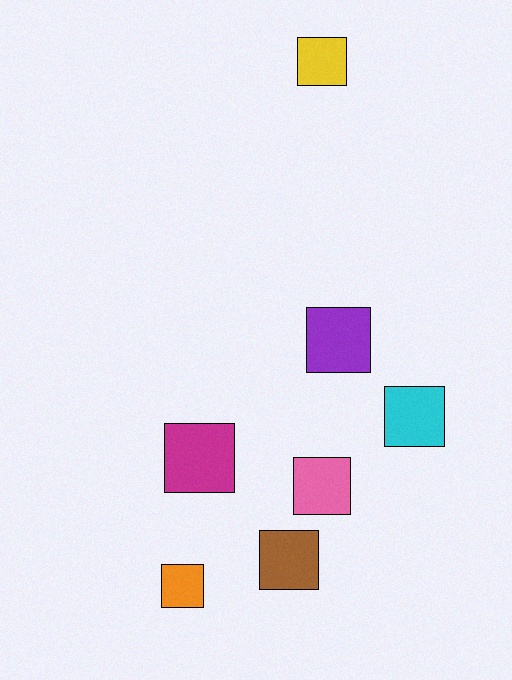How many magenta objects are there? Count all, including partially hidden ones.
There is 1 magenta object.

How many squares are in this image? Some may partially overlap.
There are 7 squares.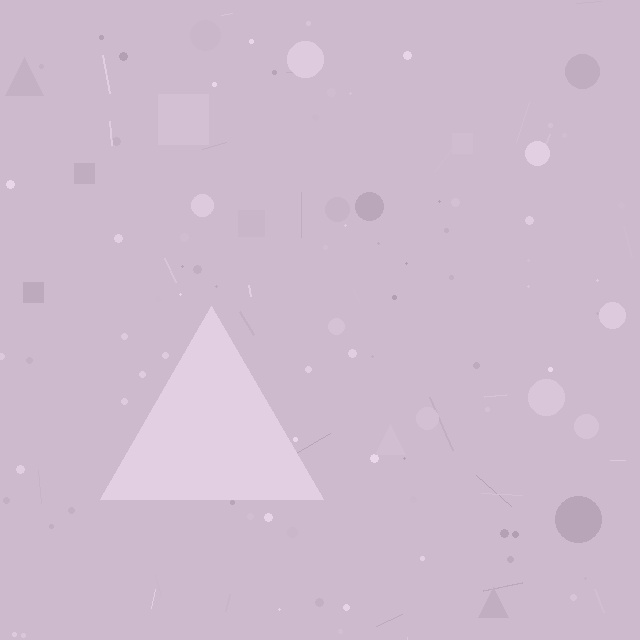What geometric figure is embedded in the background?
A triangle is embedded in the background.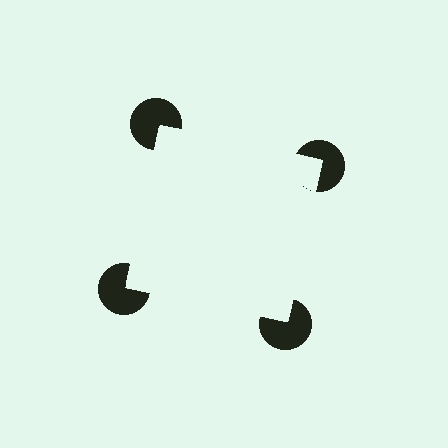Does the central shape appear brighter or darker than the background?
It typically appears slightly brighter than the background, even though no actual brightness change is drawn.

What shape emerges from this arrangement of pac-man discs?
An illusory square — its edges are inferred from the aligned wedge cuts in the pac-man discs, not physically drawn.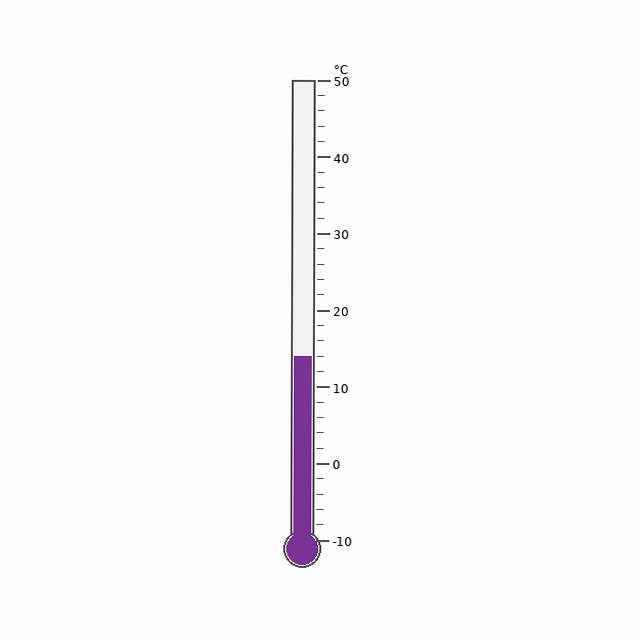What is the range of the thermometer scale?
The thermometer scale ranges from -10°C to 50°C.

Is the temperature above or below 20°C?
The temperature is below 20°C.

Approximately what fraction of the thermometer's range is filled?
The thermometer is filled to approximately 40% of its range.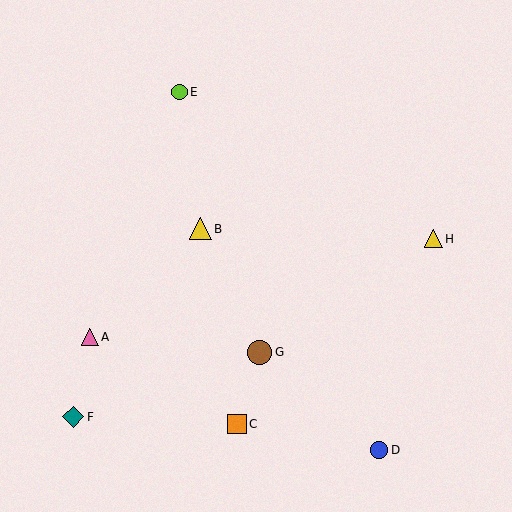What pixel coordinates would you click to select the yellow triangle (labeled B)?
Click at (200, 229) to select the yellow triangle B.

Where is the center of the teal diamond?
The center of the teal diamond is at (73, 417).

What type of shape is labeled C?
Shape C is an orange square.